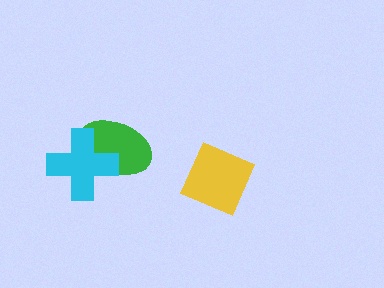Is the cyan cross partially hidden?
No, no other shape covers it.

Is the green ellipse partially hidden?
Yes, it is partially covered by another shape.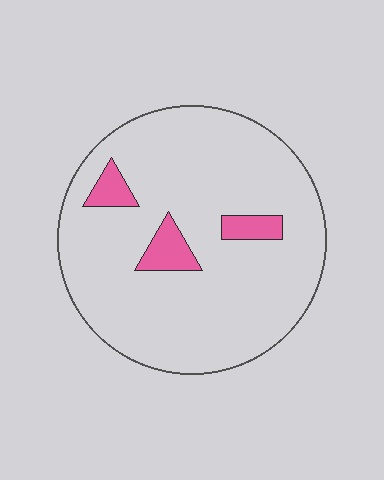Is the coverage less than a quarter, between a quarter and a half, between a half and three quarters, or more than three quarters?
Less than a quarter.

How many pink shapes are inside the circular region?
3.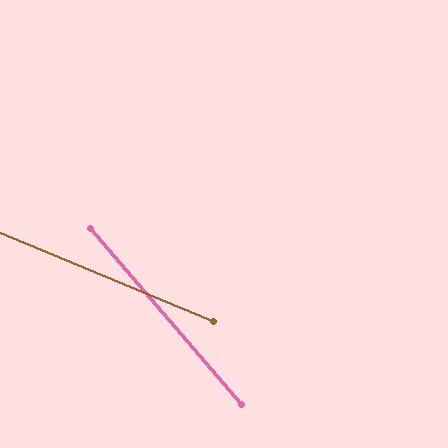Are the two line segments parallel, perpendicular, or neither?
Neither parallel nor perpendicular — they differ by about 27°.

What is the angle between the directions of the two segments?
Approximately 27 degrees.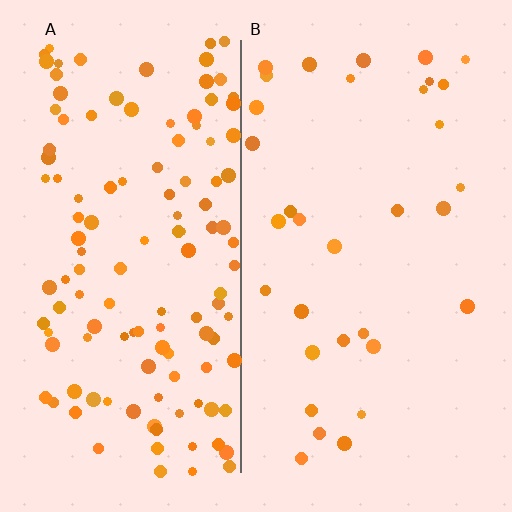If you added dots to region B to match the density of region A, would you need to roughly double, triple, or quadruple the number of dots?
Approximately quadruple.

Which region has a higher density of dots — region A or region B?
A (the left).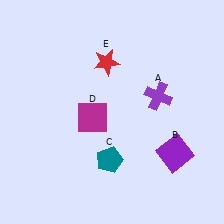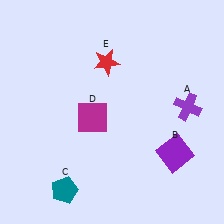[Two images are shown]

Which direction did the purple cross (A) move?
The purple cross (A) moved right.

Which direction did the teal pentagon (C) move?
The teal pentagon (C) moved left.